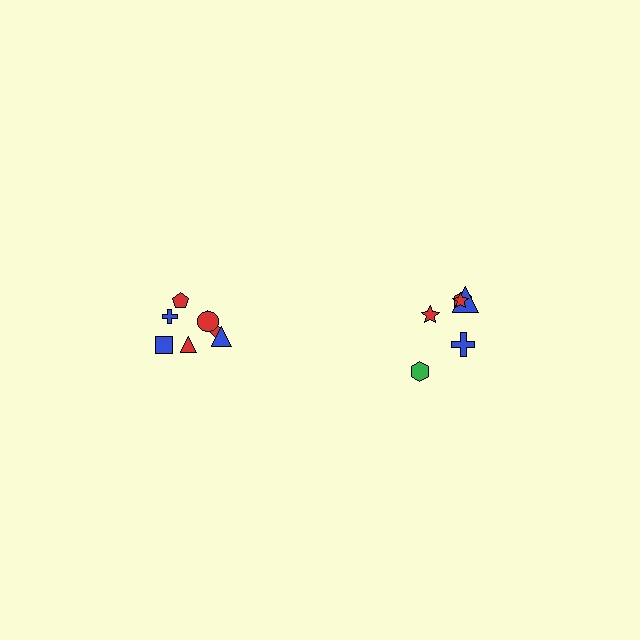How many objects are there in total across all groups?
There are 14 objects.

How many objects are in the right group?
There are 6 objects.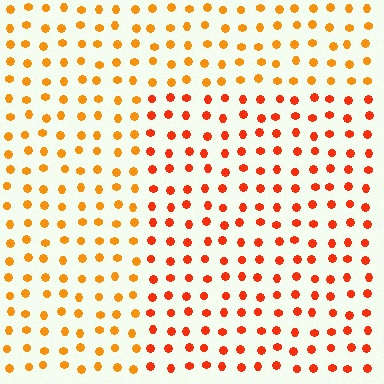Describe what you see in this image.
The image is filled with small orange elements in a uniform arrangement. A rectangle-shaped region is visible where the elements are tinted to a slightly different hue, forming a subtle color boundary.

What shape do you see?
I see a rectangle.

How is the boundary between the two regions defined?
The boundary is defined purely by a slight shift in hue (about 26 degrees). Spacing, size, and orientation are identical on both sides.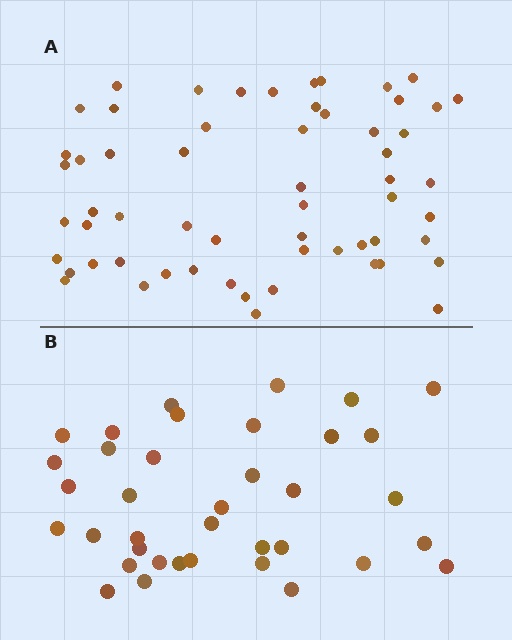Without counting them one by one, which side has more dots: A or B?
Region A (the top region) has more dots.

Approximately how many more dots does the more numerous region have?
Region A has approximately 20 more dots than region B.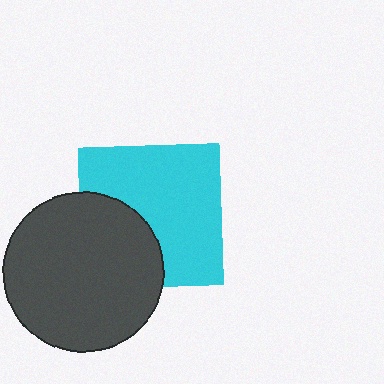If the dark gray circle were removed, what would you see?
You would see the complete cyan square.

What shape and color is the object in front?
The object in front is a dark gray circle.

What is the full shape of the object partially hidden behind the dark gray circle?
The partially hidden object is a cyan square.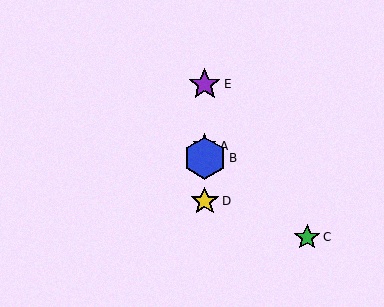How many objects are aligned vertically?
4 objects (A, B, D, E) are aligned vertically.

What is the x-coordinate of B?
Object B is at x≈205.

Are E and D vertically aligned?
Yes, both are at x≈205.